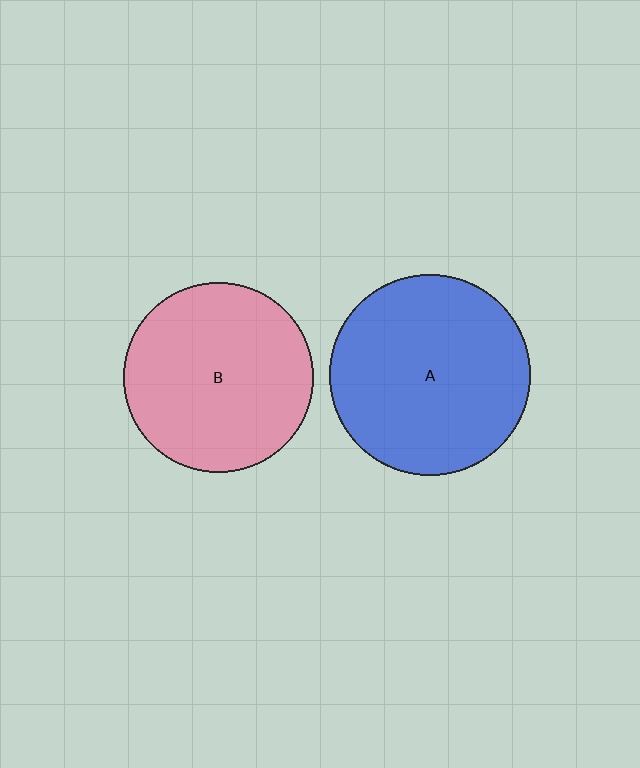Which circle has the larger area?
Circle A (blue).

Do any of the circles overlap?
No, none of the circles overlap.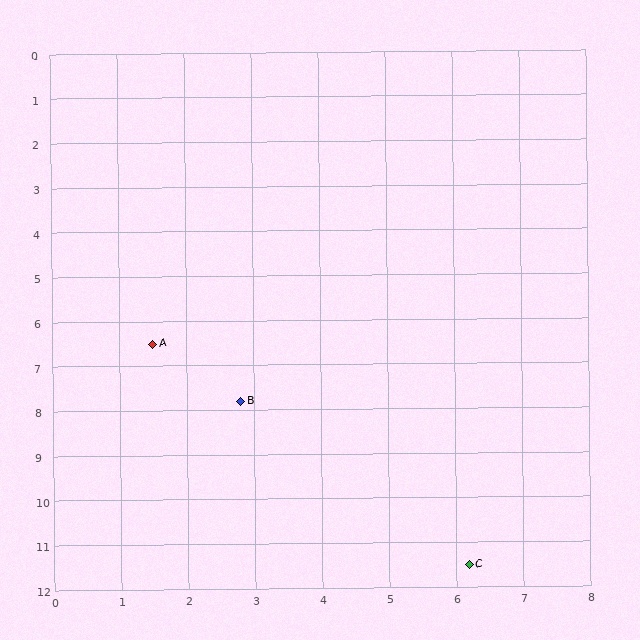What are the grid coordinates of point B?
Point B is at approximately (2.8, 7.8).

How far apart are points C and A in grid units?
Points C and A are about 6.9 grid units apart.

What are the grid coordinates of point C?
Point C is at approximately (6.2, 11.5).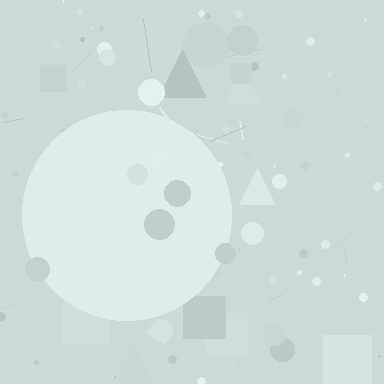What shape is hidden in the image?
A circle is hidden in the image.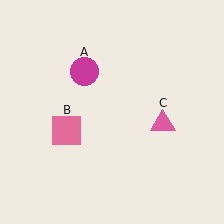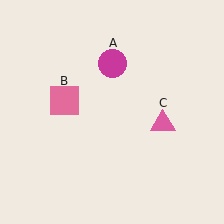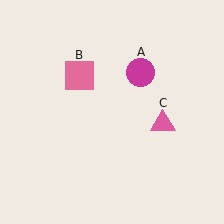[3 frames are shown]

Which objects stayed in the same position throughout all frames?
Pink triangle (object C) remained stationary.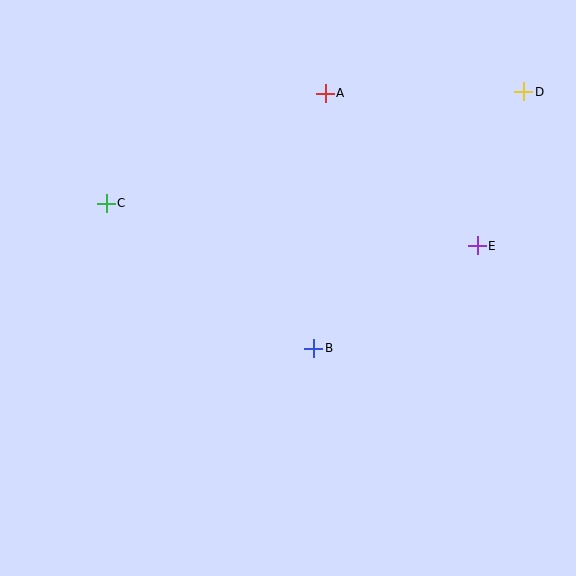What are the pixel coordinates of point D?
Point D is at (524, 92).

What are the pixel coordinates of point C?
Point C is at (106, 203).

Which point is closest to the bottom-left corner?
Point C is closest to the bottom-left corner.